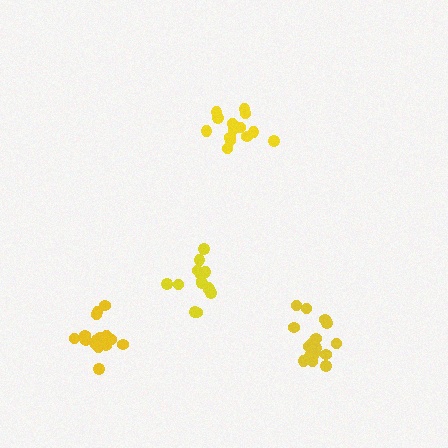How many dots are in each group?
Group 1: 15 dots, Group 2: 14 dots, Group 3: 16 dots, Group 4: 17 dots (62 total).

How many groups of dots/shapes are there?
There are 4 groups.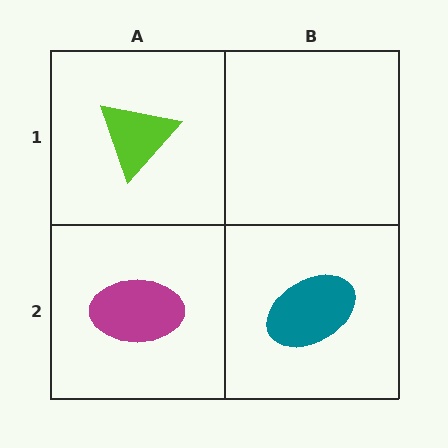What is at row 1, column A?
A lime triangle.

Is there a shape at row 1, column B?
No, that cell is empty.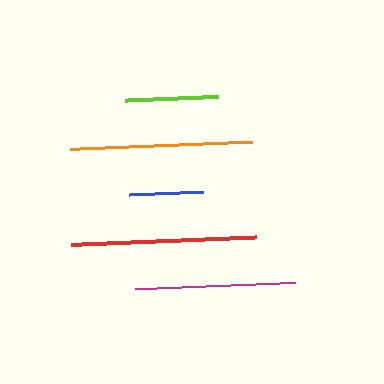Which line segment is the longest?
The red line is the longest at approximately 185 pixels.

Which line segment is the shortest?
The blue line is the shortest at approximately 74 pixels.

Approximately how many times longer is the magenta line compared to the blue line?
The magenta line is approximately 2.2 times the length of the blue line.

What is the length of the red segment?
The red segment is approximately 185 pixels long.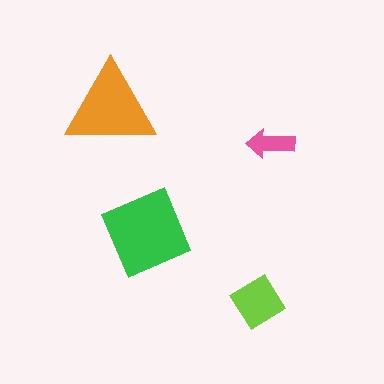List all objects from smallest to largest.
The pink arrow, the lime diamond, the orange triangle, the green square.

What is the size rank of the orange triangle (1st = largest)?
2nd.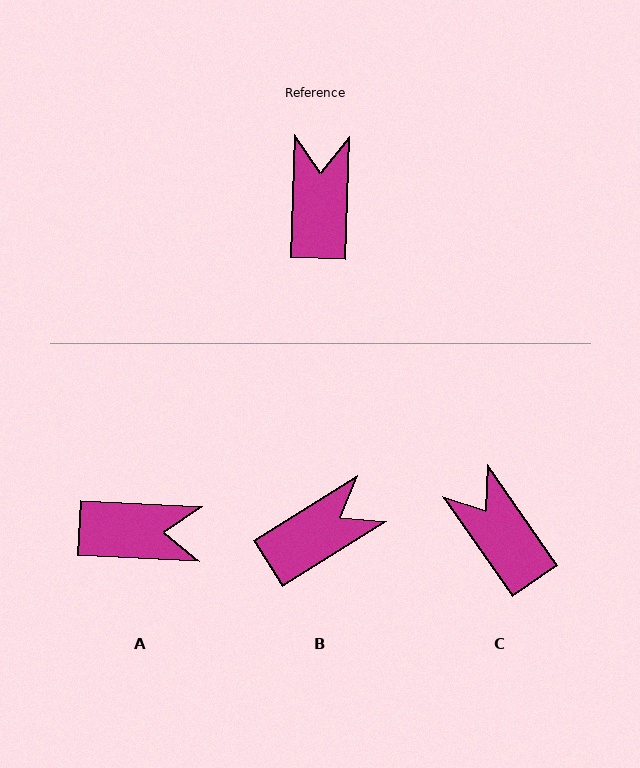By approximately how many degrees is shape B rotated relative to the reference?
Approximately 56 degrees clockwise.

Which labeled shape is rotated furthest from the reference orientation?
A, about 91 degrees away.